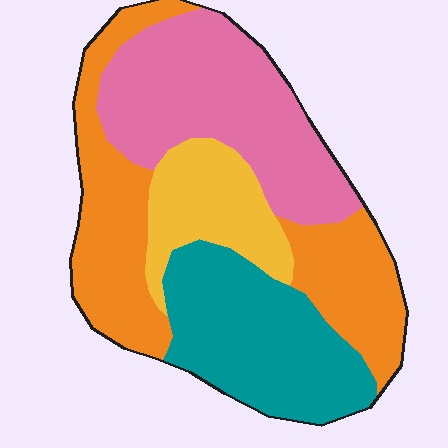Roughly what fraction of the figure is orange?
Orange takes up about one third (1/3) of the figure.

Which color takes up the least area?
Yellow, at roughly 15%.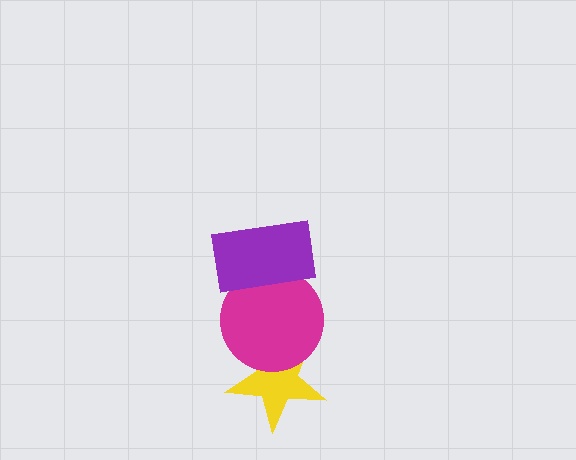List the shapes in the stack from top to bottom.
From top to bottom: the purple rectangle, the magenta circle, the yellow star.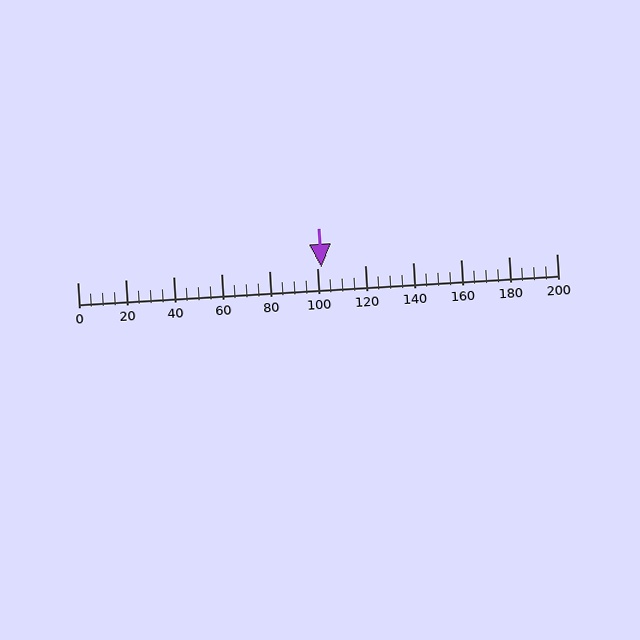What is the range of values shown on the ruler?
The ruler shows values from 0 to 200.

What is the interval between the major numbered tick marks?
The major tick marks are spaced 20 units apart.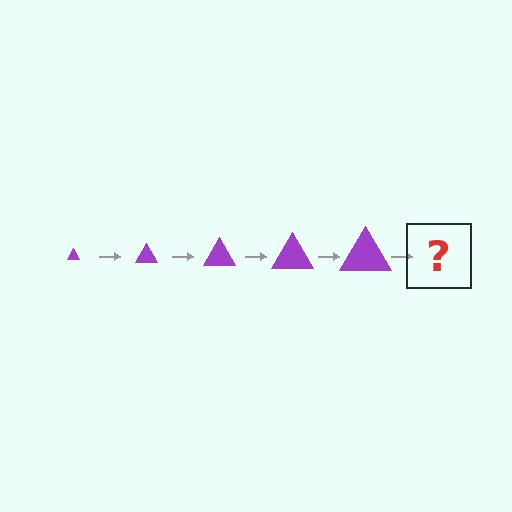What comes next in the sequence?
The next element should be a purple triangle, larger than the previous one.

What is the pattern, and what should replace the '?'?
The pattern is that the triangle gets progressively larger each step. The '?' should be a purple triangle, larger than the previous one.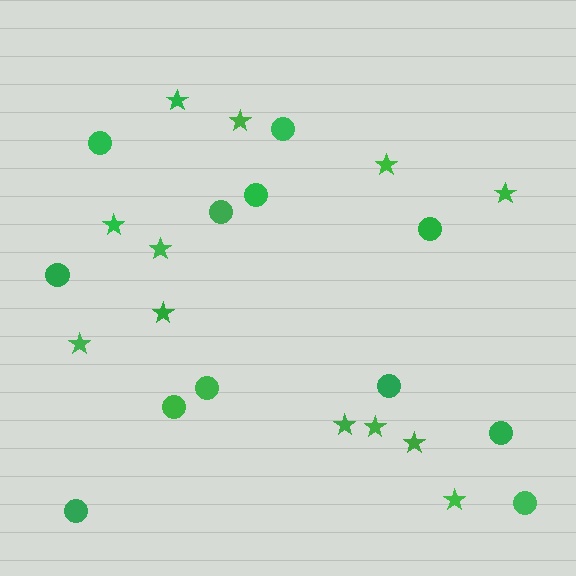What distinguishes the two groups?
There are 2 groups: one group of stars (12) and one group of circles (12).